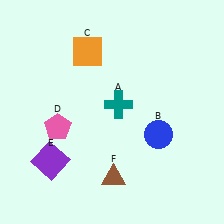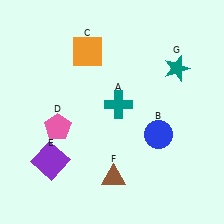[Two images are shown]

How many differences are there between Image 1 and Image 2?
There is 1 difference between the two images.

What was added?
A teal star (G) was added in Image 2.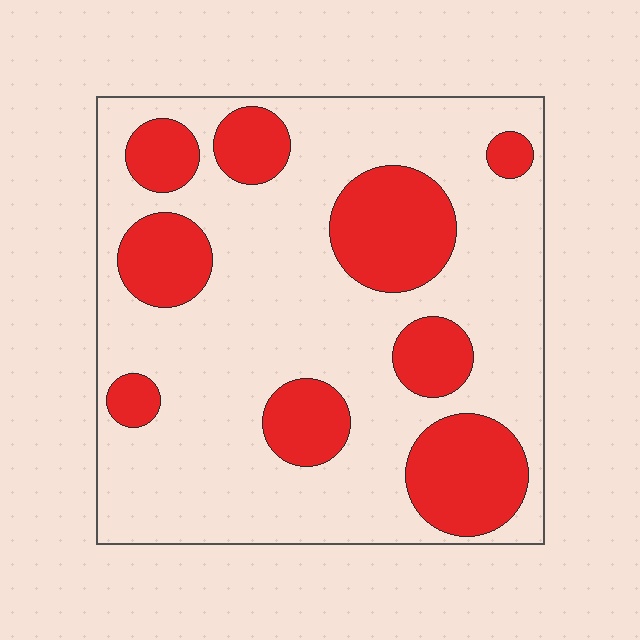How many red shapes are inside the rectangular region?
9.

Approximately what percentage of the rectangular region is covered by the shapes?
Approximately 30%.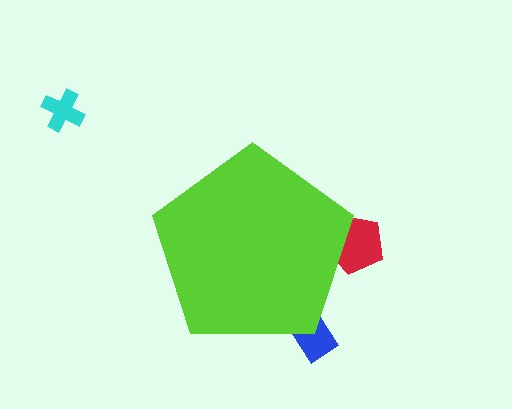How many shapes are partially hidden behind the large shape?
2 shapes are partially hidden.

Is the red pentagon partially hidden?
Yes, the red pentagon is partially hidden behind the lime pentagon.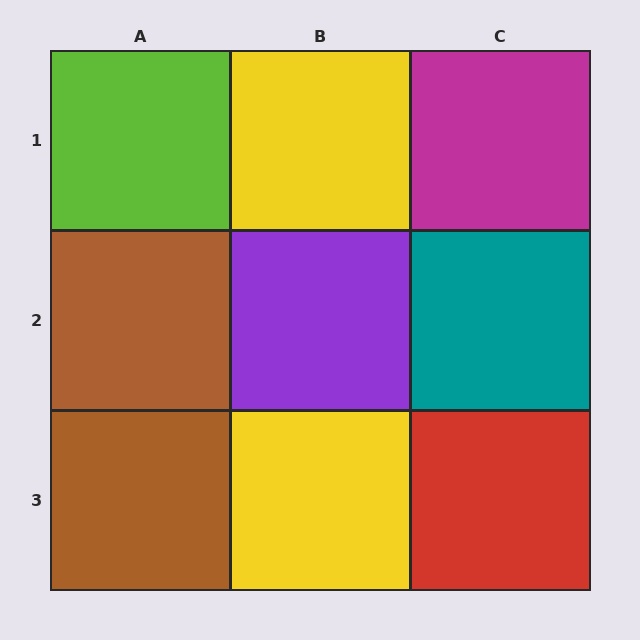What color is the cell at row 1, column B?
Yellow.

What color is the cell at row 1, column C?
Magenta.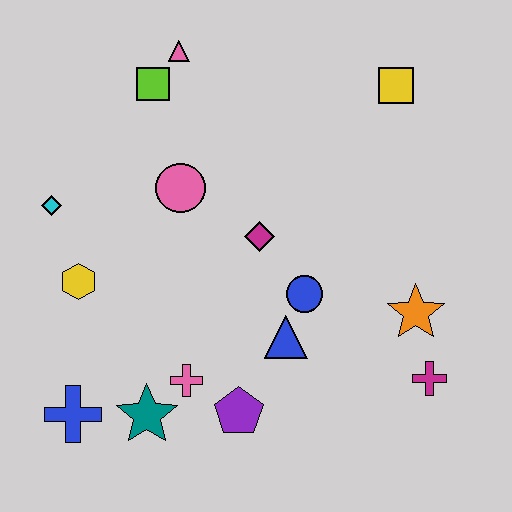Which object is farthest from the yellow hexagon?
The yellow square is farthest from the yellow hexagon.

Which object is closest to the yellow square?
The magenta diamond is closest to the yellow square.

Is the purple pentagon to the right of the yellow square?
No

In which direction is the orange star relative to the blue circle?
The orange star is to the right of the blue circle.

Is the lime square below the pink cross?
No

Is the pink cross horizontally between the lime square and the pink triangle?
No